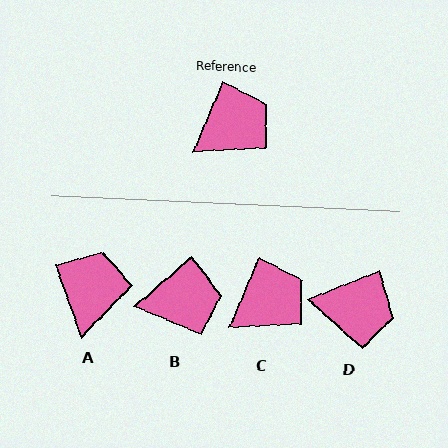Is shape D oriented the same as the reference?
No, it is off by about 46 degrees.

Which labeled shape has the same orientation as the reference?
C.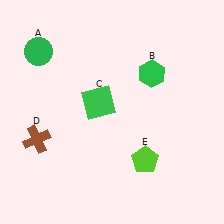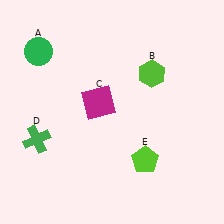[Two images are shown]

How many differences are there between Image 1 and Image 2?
There are 3 differences between the two images.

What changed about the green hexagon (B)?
In Image 1, B is green. In Image 2, it changed to lime.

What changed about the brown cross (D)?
In Image 1, D is brown. In Image 2, it changed to green.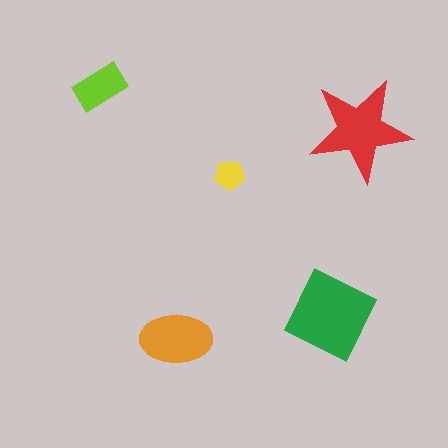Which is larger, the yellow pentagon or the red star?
The red star.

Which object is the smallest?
The yellow pentagon.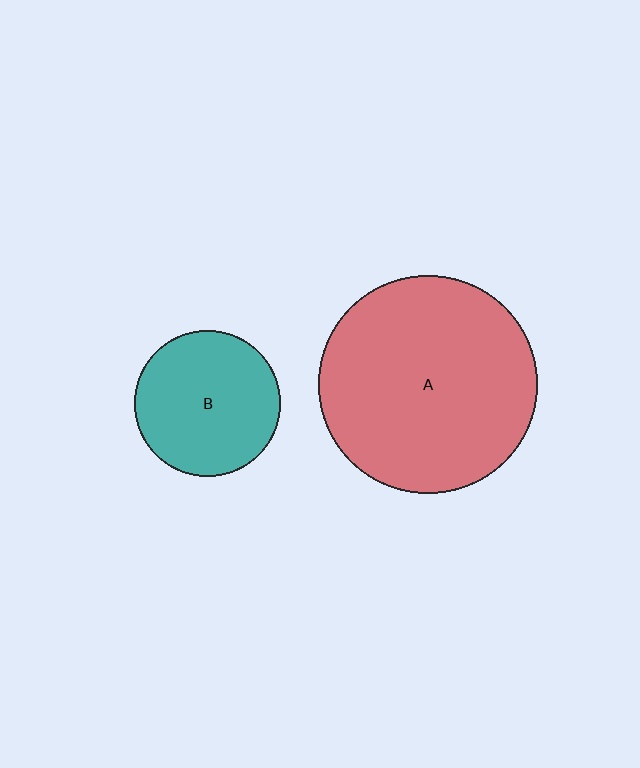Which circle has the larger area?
Circle A (red).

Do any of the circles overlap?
No, none of the circles overlap.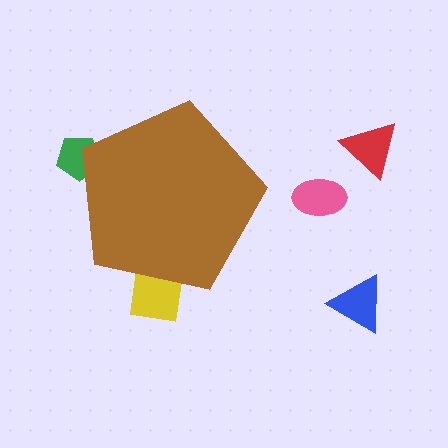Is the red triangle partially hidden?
No, the red triangle is fully visible.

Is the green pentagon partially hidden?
Yes, the green pentagon is partially hidden behind the brown pentagon.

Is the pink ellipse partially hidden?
No, the pink ellipse is fully visible.